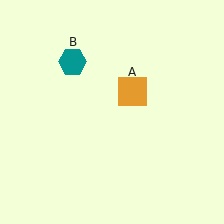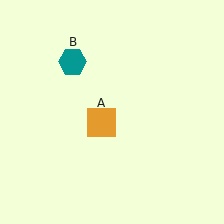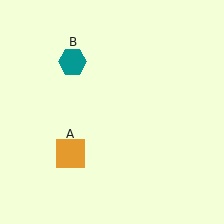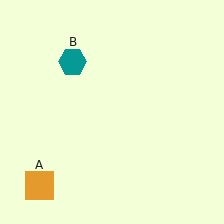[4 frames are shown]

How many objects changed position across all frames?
1 object changed position: orange square (object A).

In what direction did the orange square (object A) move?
The orange square (object A) moved down and to the left.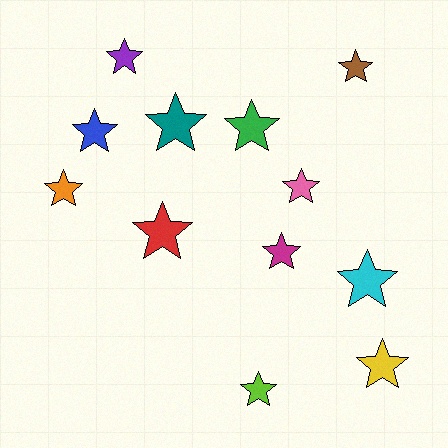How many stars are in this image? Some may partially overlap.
There are 12 stars.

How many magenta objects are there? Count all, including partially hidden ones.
There is 1 magenta object.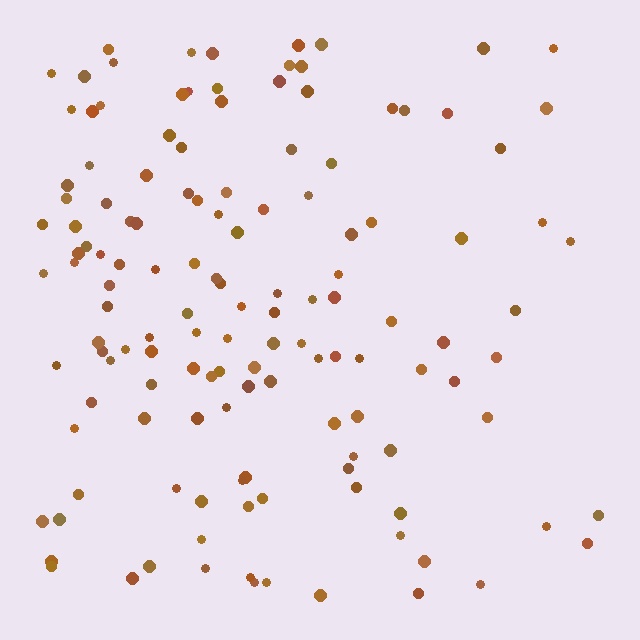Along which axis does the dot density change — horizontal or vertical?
Horizontal.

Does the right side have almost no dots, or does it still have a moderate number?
Still a moderate number, just noticeably fewer than the left.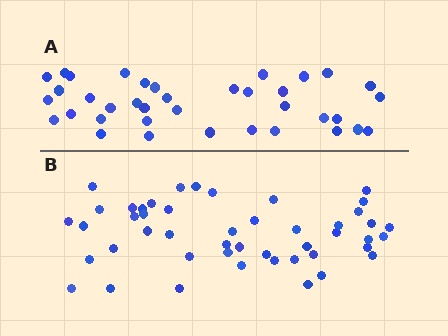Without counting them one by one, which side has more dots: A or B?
Region B (the bottom region) has more dots.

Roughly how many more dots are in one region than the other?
Region B has roughly 10 or so more dots than region A.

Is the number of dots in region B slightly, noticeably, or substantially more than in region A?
Region B has noticeably more, but not dramatically so. The ratio is roughly 1.3 to 1.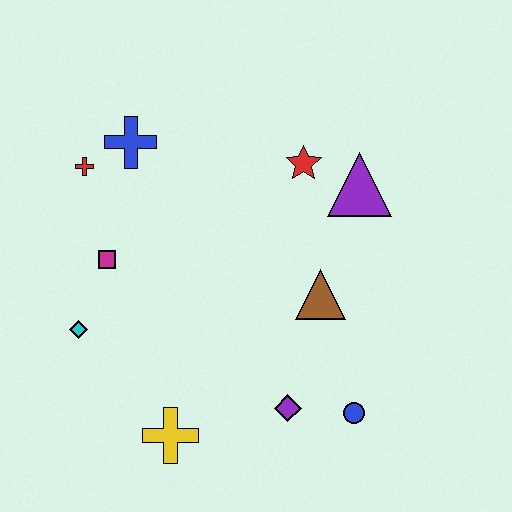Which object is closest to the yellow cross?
The purple diamond is closest to the yellow cross.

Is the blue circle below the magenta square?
Yes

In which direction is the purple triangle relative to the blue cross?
The purple triangle is to the right of the blue cross.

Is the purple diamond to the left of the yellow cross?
No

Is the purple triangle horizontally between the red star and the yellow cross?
No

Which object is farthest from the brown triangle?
The red cross is farthest from the brown triangle.